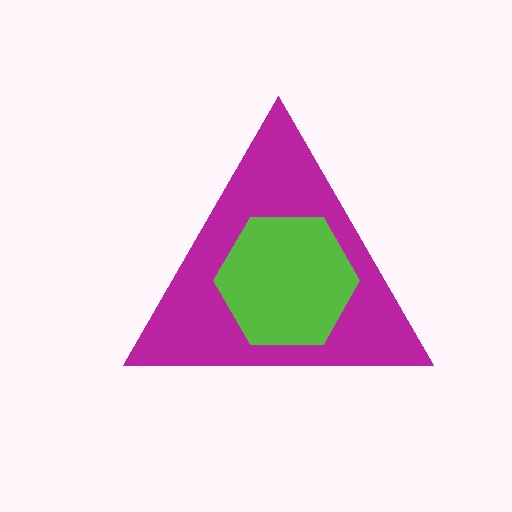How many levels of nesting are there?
2.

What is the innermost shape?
The lime hexagon.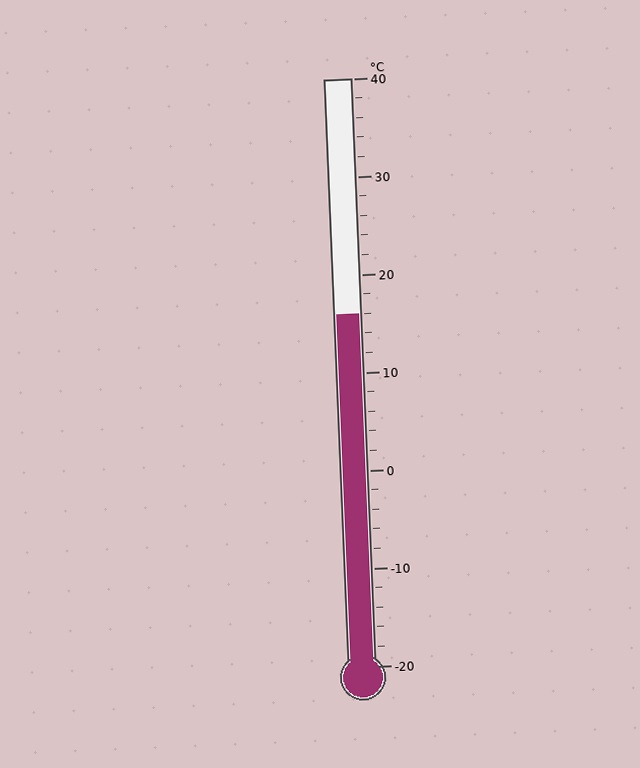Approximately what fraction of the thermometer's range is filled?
The thermometer is filled to approximately 60% of its range.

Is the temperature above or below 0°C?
The temperature is above 0°C.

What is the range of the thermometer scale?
The thermometer scale ranges from -20°C to 40°C.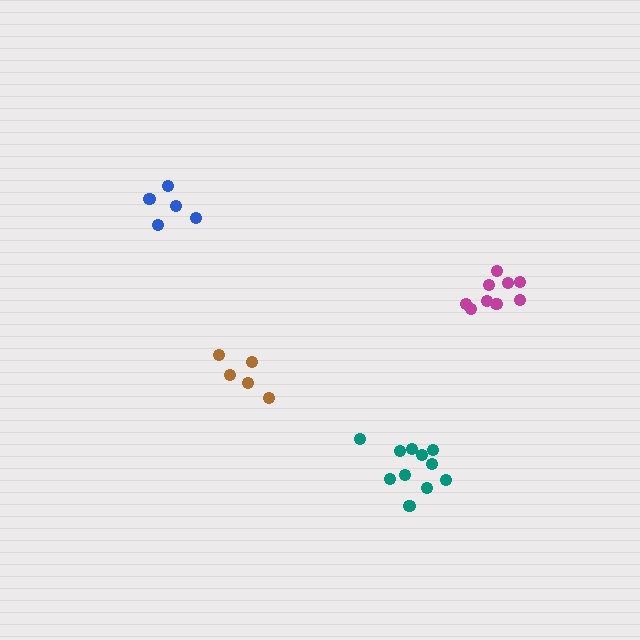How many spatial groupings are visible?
There are 4 spatial groupings.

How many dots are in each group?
Group 1: 5 dots, Group 2: 11 dots, Group 3: 5 dots, Group 4: 9 dots (30 total).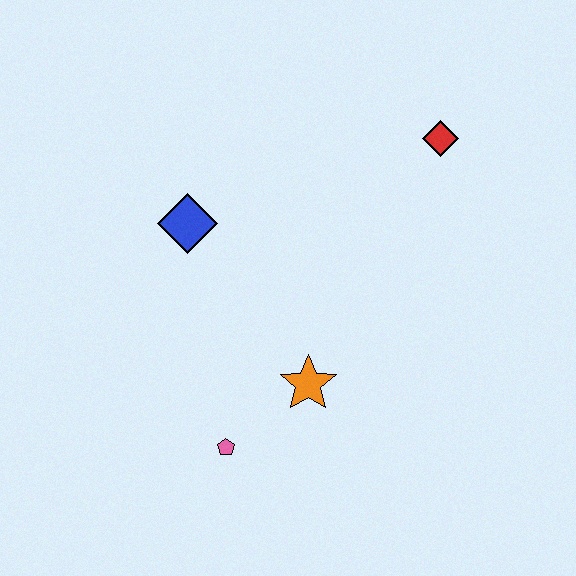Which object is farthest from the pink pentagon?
The red diamond is farthest from the pink pentagon.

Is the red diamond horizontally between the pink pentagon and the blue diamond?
No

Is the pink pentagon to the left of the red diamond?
Yes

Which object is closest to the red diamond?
The blue diamond is closest to the red diamond.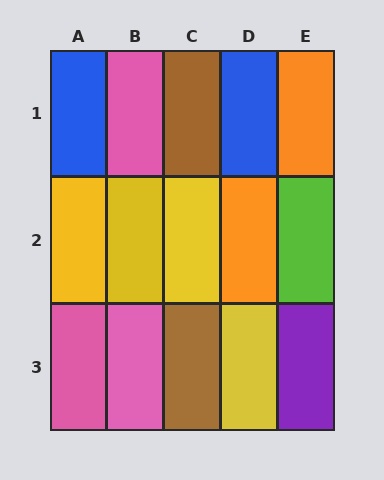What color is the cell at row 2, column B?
Yellow.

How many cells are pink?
3 cells are pink.